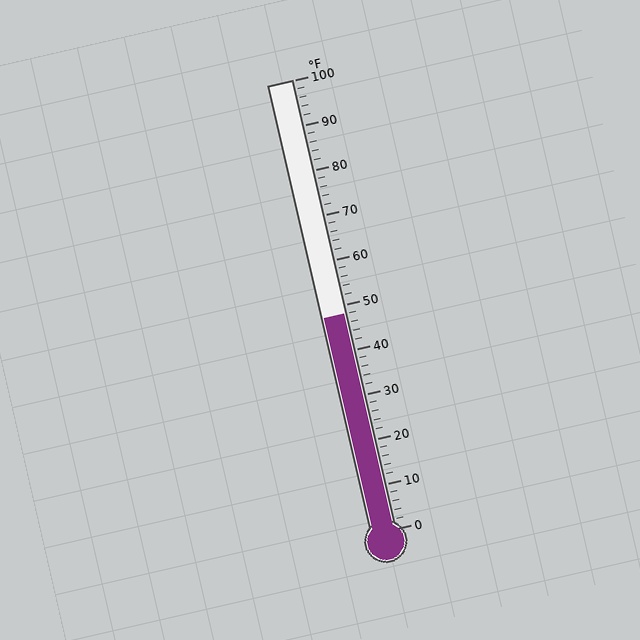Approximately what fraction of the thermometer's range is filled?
The thermometer is filled to approximately 50% of its range.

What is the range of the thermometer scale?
The thermometer scale ranges from 0°F to 100°F.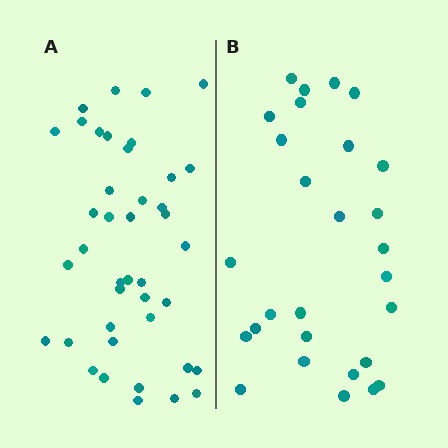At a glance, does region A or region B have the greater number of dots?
Region A (the left region) has more dots.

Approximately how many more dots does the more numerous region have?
Region A has approximately 15 more dots than region B.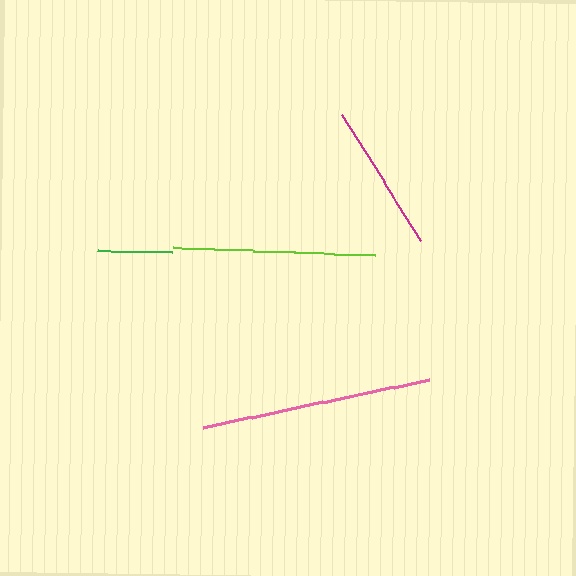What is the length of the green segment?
The green segment is approximately 75 pixels long.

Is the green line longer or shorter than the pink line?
The pink line is longer than the green line.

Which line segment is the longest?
The pink line is the longest at approximately 231 pixels.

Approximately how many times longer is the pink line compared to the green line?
The pink line is approximately 3.1 times the length of the green line.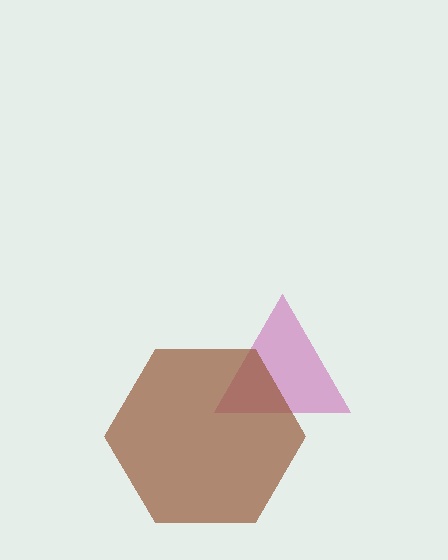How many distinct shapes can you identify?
There are 2 distinct shapes: a magenta triangle, a brown hexagon.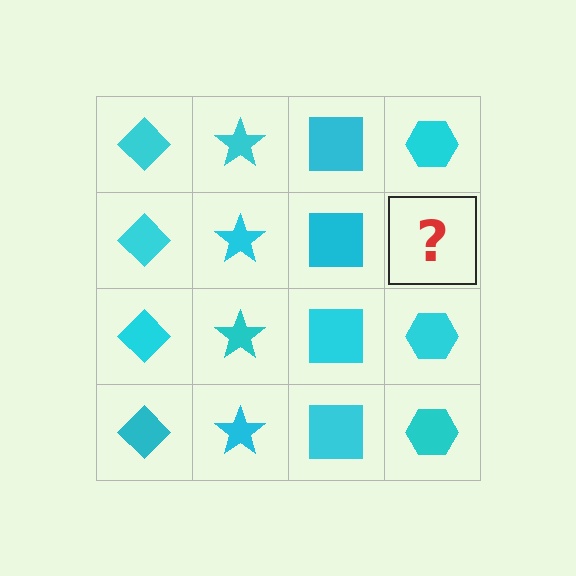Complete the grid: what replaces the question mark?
The question mark should be replaced with a cyan hexagon.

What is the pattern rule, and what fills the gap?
The rule is that each column has a consistent shape. The gap should be filled with a cyan hexagon.